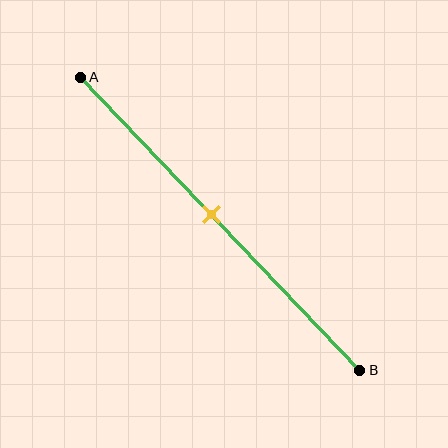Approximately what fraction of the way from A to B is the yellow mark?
The yellow mark is approximately 45% of the way from A to B.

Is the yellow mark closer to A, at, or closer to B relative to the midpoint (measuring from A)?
The yellow mark is closer to point A than the midpoint of segment AB.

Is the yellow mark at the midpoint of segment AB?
No, the mark is at about 45% from A, not at the 50% midpoint.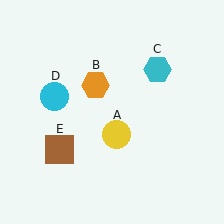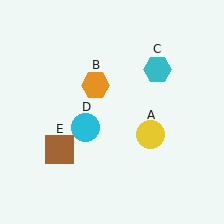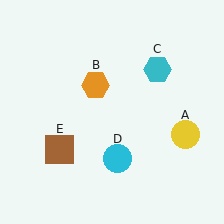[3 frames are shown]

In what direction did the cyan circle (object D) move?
The cyan circle (object D) moved down and to the right.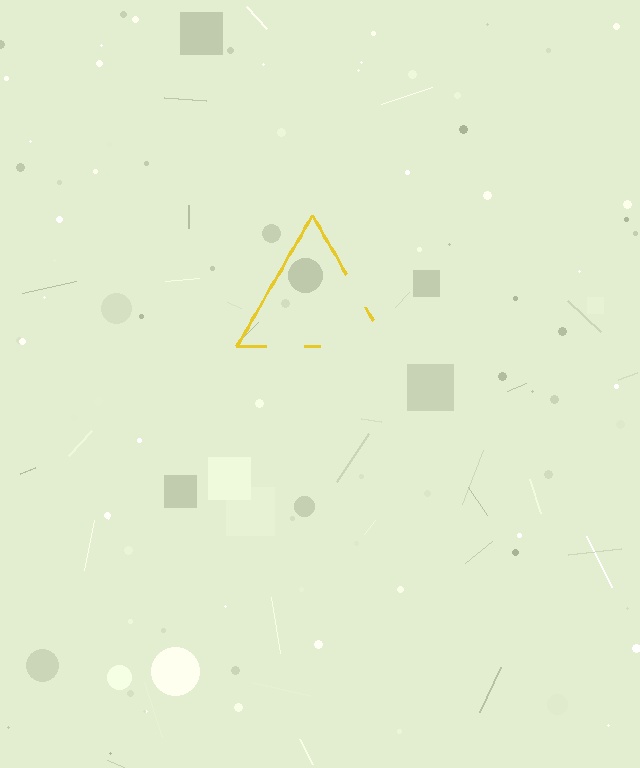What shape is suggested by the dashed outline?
The dashed outline suggests a triangle.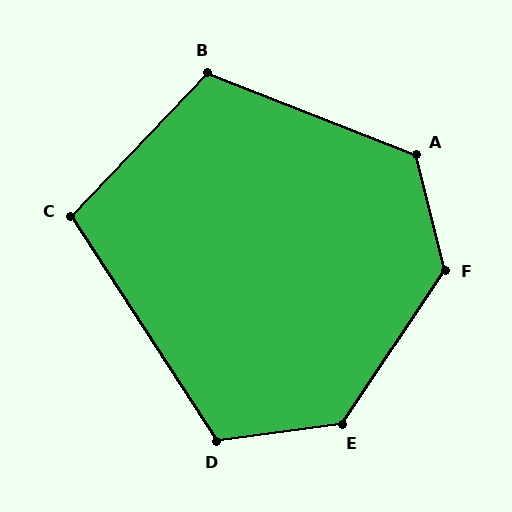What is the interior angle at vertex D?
Approximately 115 degrees (obtuse).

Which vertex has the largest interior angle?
F, at approximately 132 degrees.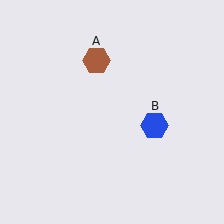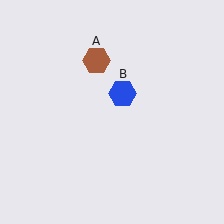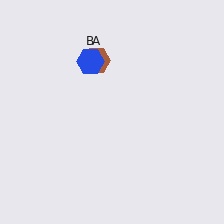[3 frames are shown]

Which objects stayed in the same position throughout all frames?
Brown hexagon (object A) remained stationary.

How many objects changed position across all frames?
1 object changed position: blue hexagon (object B).